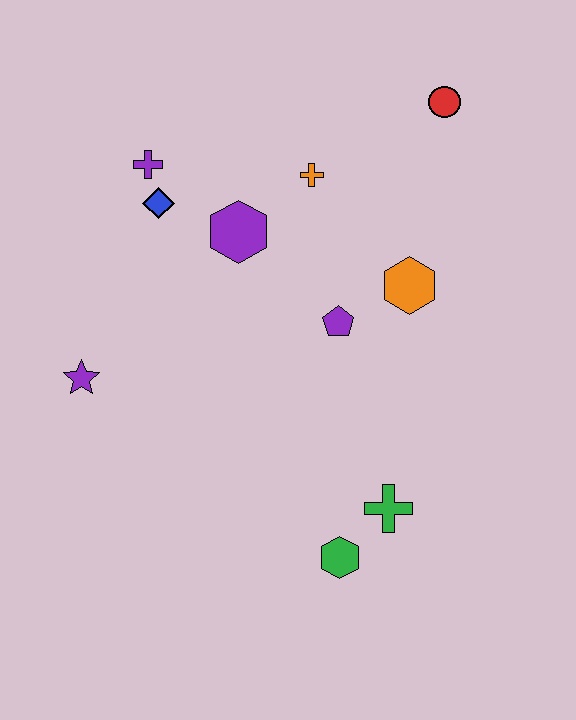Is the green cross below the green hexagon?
No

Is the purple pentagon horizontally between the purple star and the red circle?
Yes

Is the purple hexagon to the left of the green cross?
Yes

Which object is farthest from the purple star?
The red circle is farthest from the purple star.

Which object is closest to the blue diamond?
The purple cross is closest to the blue diamond.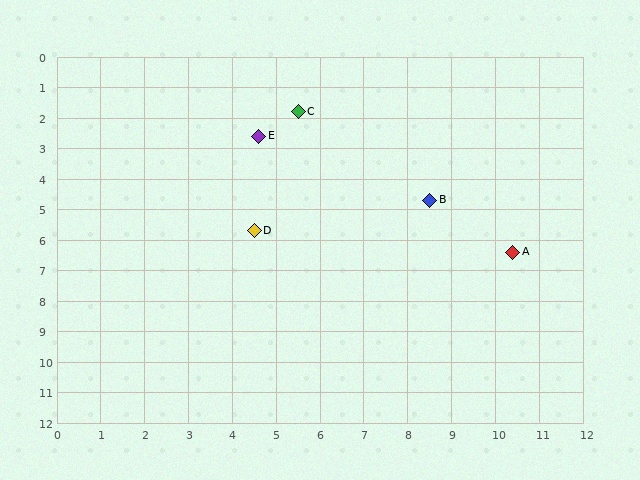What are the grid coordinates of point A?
Point A is at approximately (10.4, 6.4).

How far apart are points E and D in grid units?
Points E and D are about 3.1 grid units apart.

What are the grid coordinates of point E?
Point E is at approximately (4.6, 2.6).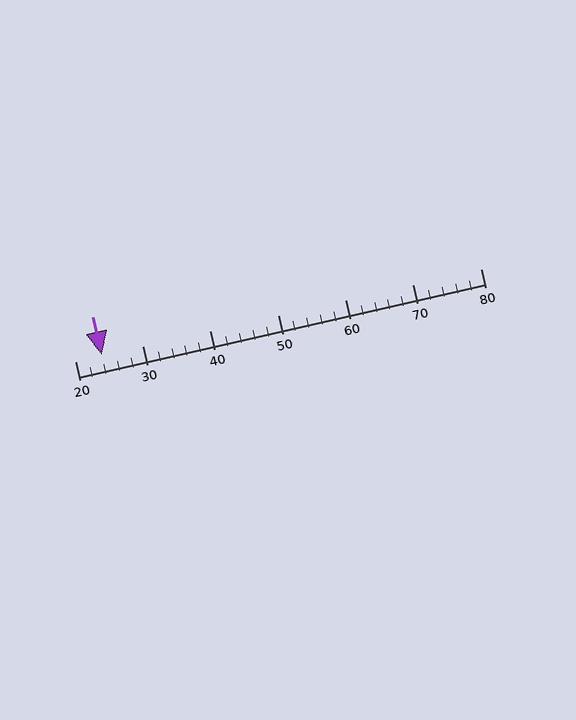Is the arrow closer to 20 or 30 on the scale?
The arrow is closer to 20.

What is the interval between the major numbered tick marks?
The major tick marks are spaced 10 units apart.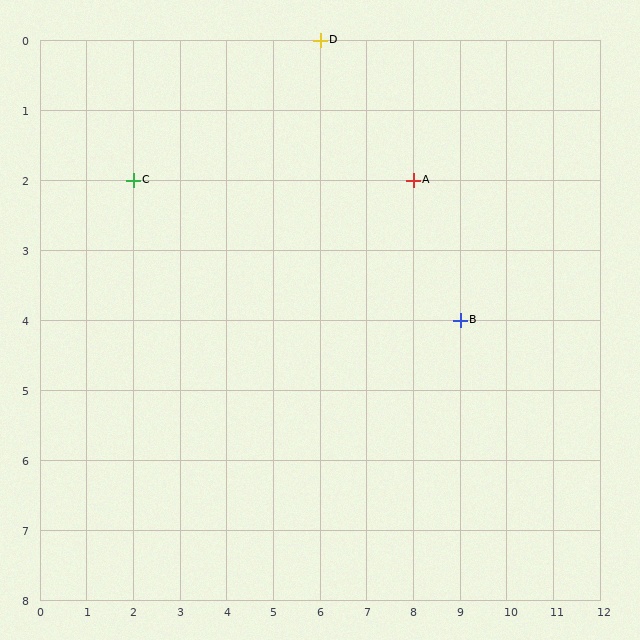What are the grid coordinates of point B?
Point B is at grid coordinates (9, 4).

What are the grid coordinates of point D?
Point D is at grid coordinates (6, 0).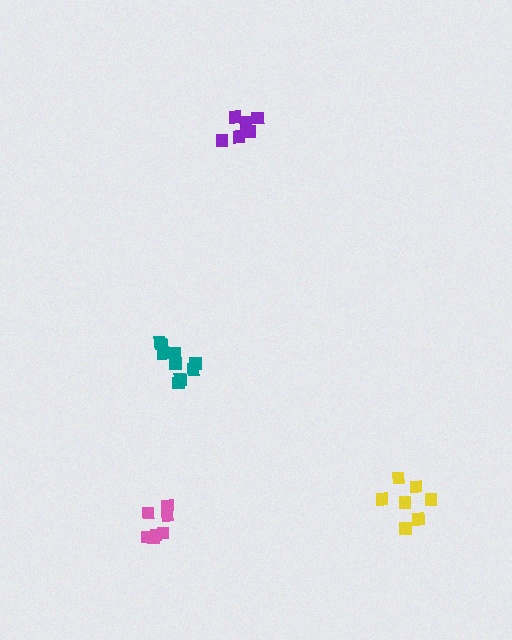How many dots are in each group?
Group 1: 7 dots, Group 2: 9 dots, Group 3: 7 dots, Group 4: 7 dots (30 total).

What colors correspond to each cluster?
The clusters are colored: purple, teal, pink, yellow.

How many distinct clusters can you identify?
There are 4 distinct clusters.